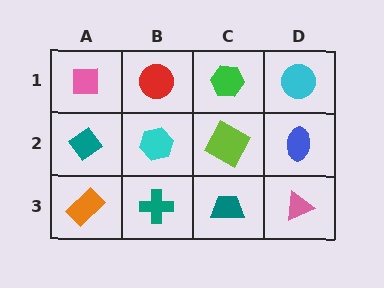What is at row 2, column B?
A cyan hexagon.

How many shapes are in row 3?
4 shapes.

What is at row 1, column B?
A red circle.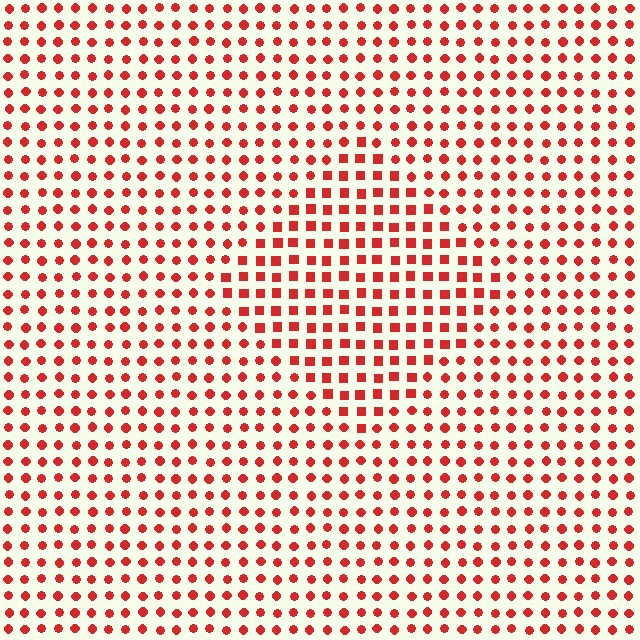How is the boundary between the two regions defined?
The boundary is defined by a change in element shape: squares inside vs. circles outside. All elements share the same color and spacing.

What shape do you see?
I see a diamond.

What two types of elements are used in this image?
The image uses squares inside the diamond region and circles outside it.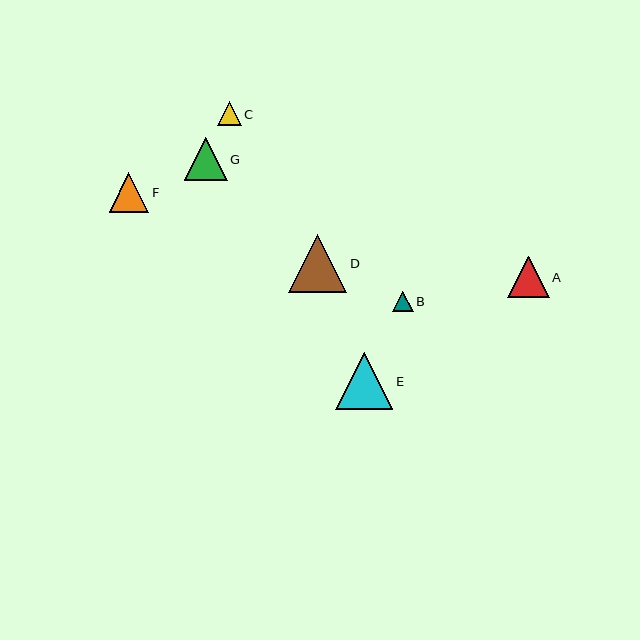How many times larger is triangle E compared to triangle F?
Triangle E is approximately 1.4 times the size of triangle F.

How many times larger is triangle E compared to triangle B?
Triangle E is approximately 2.8 times the size of triangle B.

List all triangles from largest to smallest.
From largest to smallest: D, E, G, A, F, C, B.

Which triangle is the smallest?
Triangle B is the smallest with a size of approximately 20 pixels.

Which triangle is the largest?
Triangle D is the largest with a size of approximately 59 pixels.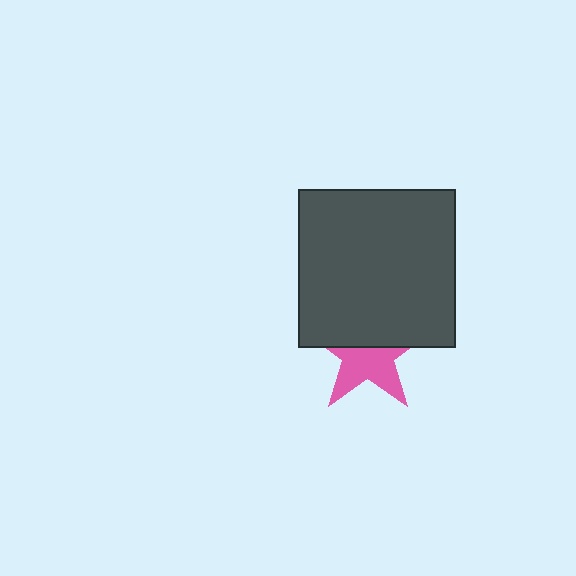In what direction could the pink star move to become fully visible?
The pink star could move down. That would shift it out from behind the dark gray square entirely.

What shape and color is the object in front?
The object in front is a dark gray square.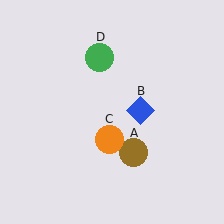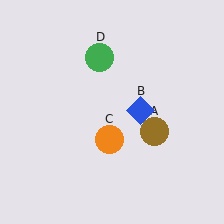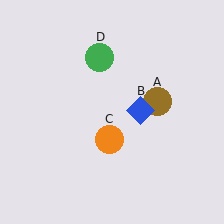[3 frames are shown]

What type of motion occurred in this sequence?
The brown circle (object A) rotated counterclockwise around the center of the scene.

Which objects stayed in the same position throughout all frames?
Blue diamond (object B) and orange circle (object C) and green circle (object D) remained stationary.